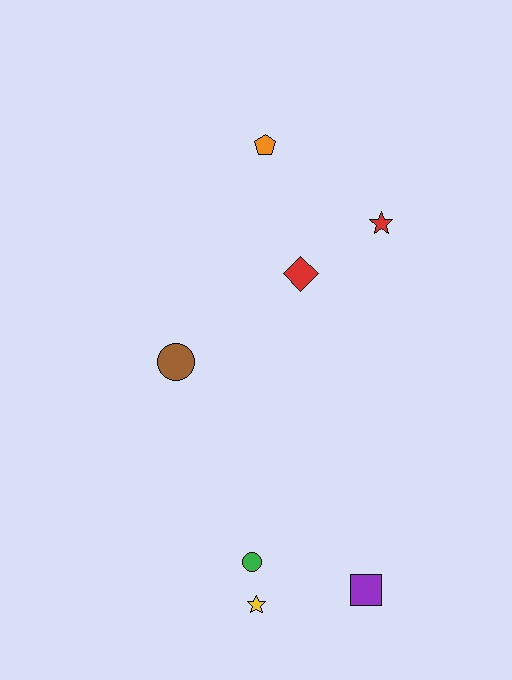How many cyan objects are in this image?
There are no cyan objects.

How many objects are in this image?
There are 7 objects.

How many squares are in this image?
There is 1 square.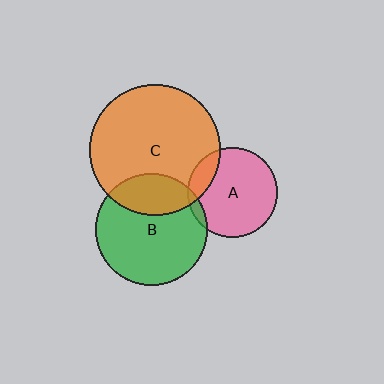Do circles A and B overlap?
Yes.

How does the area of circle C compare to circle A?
Approximately 2.1 times.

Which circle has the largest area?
Circle C (orange).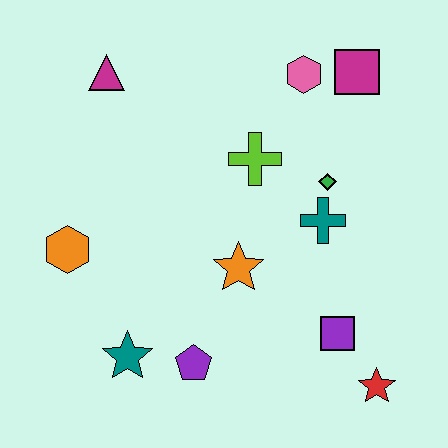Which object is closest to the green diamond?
The teal cross is closest to the green diamond.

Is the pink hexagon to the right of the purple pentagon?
Yes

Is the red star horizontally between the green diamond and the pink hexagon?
No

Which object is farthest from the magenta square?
The teal star is farthest from the magenta square.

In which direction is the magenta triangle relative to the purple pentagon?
The magenta triangle is above the purple pentagon.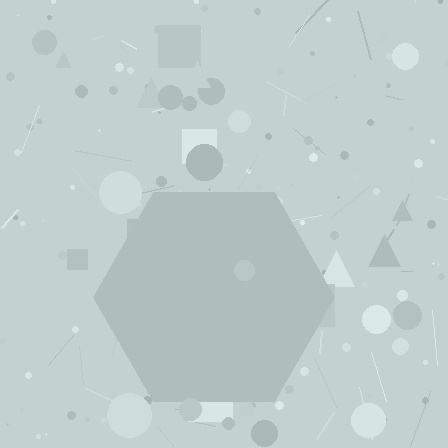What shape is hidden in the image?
A hexagon is hidden in the image.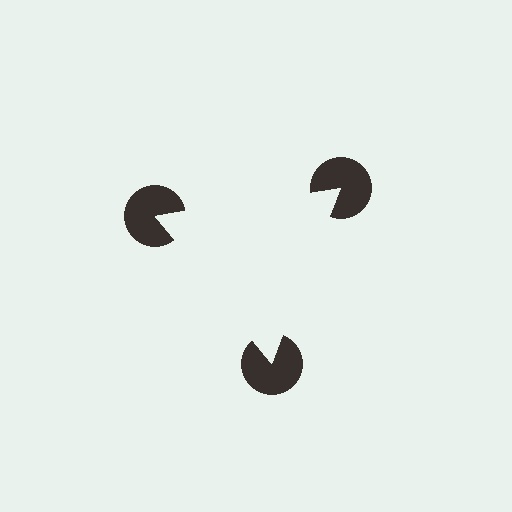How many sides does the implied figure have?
3 sides.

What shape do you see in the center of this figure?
An illusory triangle — its edges are inferred from the aligned wedge cuts in the pac-man discs, not physically drawn.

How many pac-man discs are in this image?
There are 3 — one at each vertex of the illusory triangle.